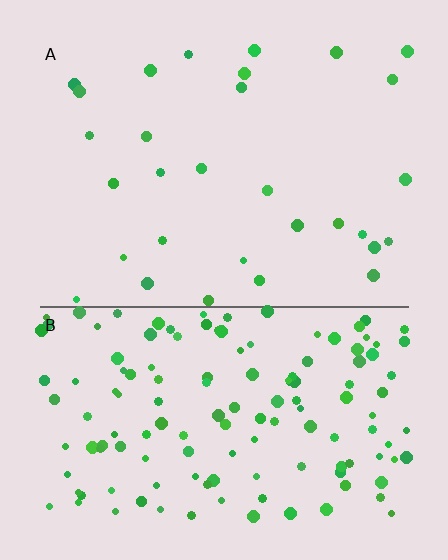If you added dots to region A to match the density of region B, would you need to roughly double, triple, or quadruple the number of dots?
Approximately quadruple.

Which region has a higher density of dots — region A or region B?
B (the bottom).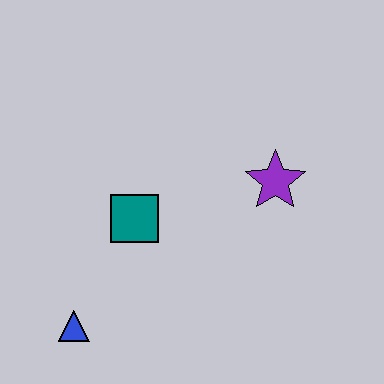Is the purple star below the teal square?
No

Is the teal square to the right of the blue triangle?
Yes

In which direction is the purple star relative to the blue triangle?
The purple star is to the right of the blue triangle.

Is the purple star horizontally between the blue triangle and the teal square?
No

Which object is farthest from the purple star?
The blue triangle is farthest from the purple star.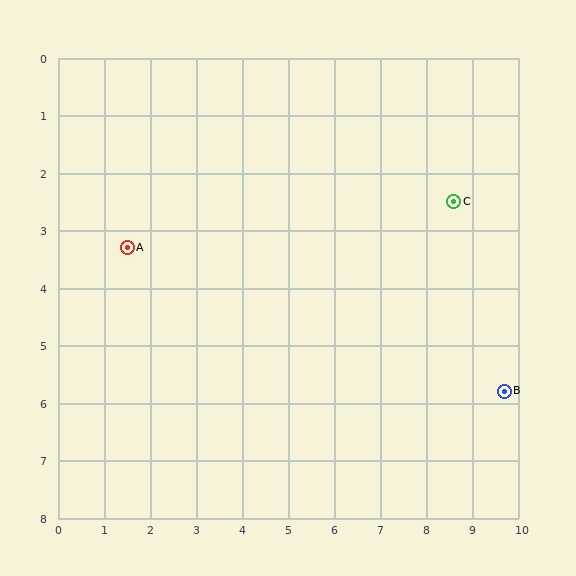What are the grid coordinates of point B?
Point B is at approximately (9.7, 5.8).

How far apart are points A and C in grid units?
Points A and C are about 7.1 grid units apart.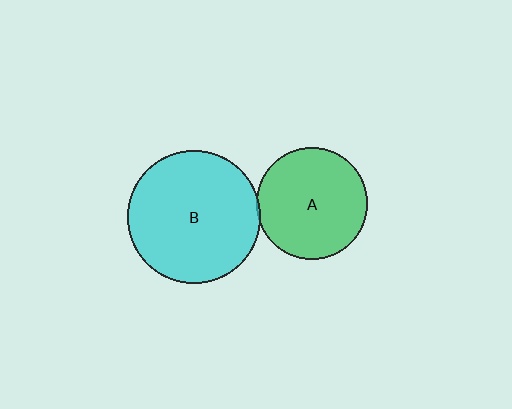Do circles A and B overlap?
Yes.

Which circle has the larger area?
Circle B (cyan).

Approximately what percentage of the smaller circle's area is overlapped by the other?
Approximately 5%.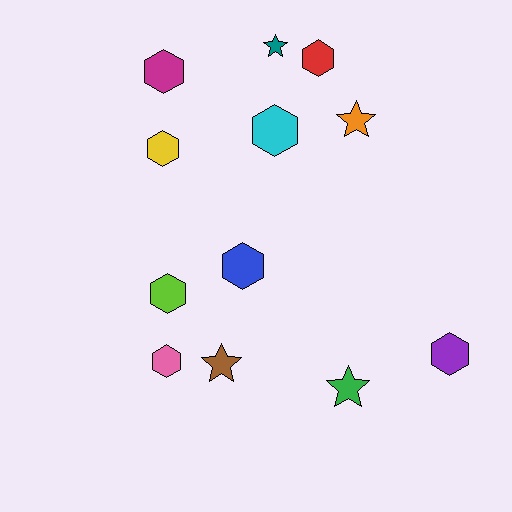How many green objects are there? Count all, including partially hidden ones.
There is 1 green object.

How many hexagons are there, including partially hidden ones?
There are 8 hexagons.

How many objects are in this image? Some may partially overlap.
There are 12 objects.